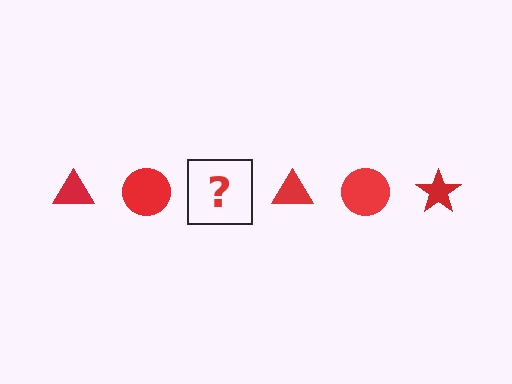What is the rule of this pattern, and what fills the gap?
The rule is that the pattern cycles through triangle, circle, star shapes in red. The gap should be filled with a red star.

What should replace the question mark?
The question mark should be replaced with a red star.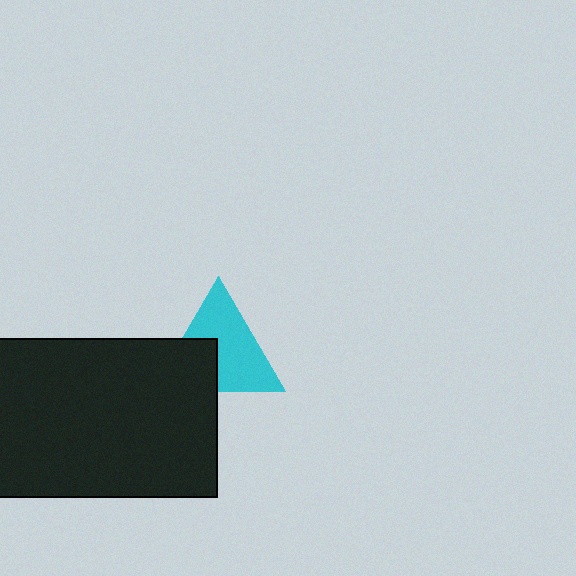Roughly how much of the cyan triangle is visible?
About half of it is visible (roughly 65%).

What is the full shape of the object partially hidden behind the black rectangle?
The partially hidden object is a cyan triangle.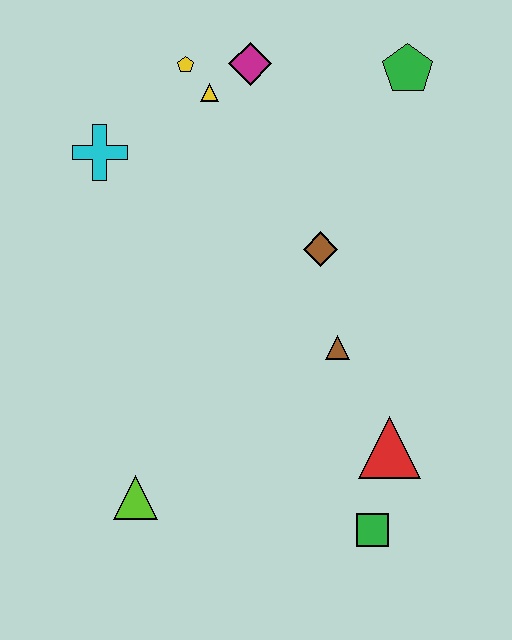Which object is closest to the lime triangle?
The green square is closest to the lime triangle.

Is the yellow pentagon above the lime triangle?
Yes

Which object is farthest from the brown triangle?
The yellow pentagon is farthest from the brown triangle.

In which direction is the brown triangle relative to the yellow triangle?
The brown triangle is below the yellow triangle.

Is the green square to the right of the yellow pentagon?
Yes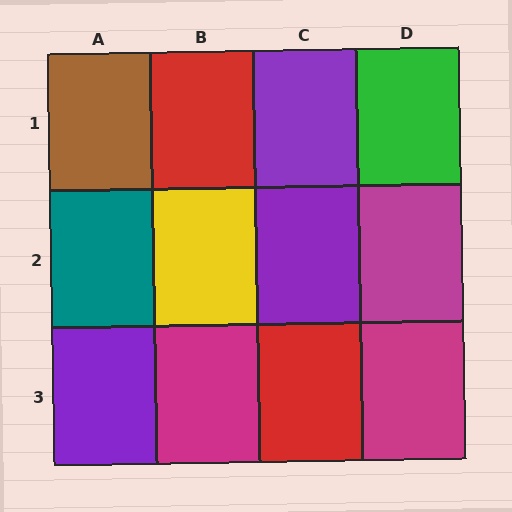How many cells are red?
2 cells are red.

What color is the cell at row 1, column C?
Purple.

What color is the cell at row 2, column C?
Purple.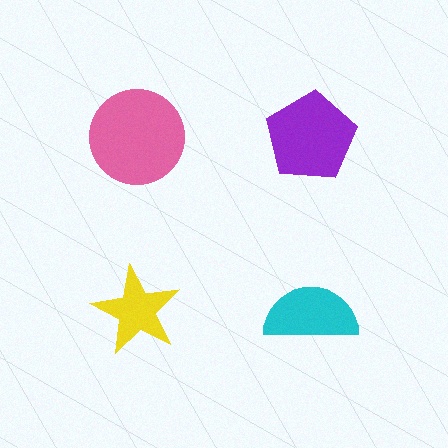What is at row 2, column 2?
A cyan semicircle.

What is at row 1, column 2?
A purple pentagon.